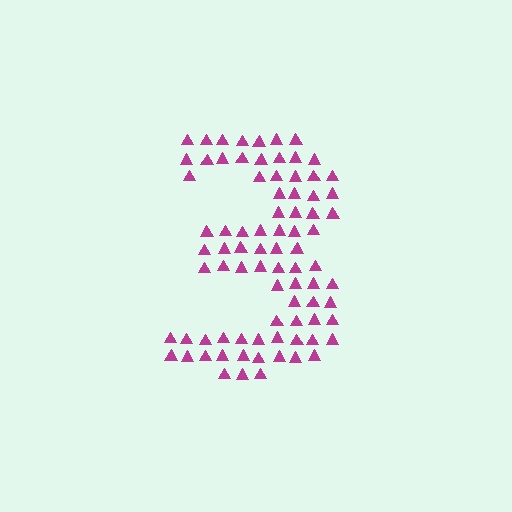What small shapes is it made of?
It is made of small triangles.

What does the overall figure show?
The overall figure shows the digit 3.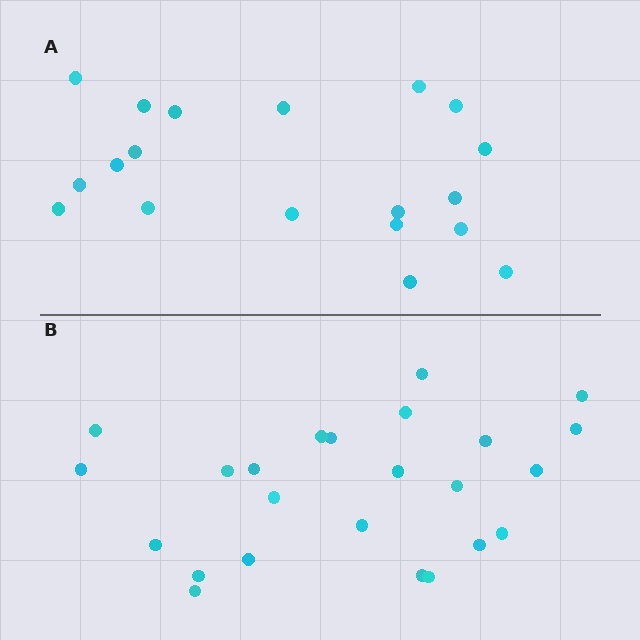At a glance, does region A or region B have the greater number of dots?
Region B (the bottom region) has more dots.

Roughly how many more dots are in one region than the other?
Region B has about 5 more dots than region A.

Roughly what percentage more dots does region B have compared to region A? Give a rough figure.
About 25% more.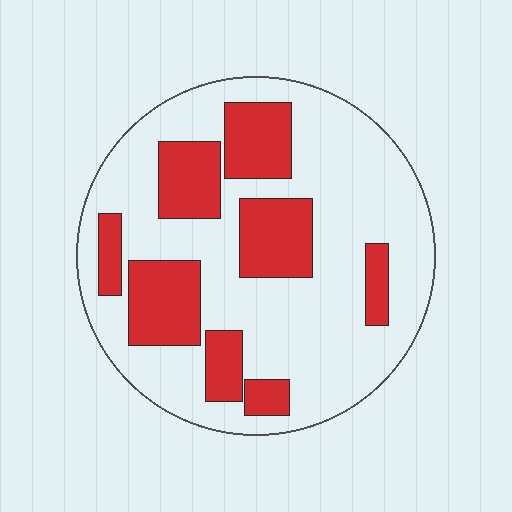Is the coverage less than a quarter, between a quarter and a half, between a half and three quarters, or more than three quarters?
Between a quarter and a half.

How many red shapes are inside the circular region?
8.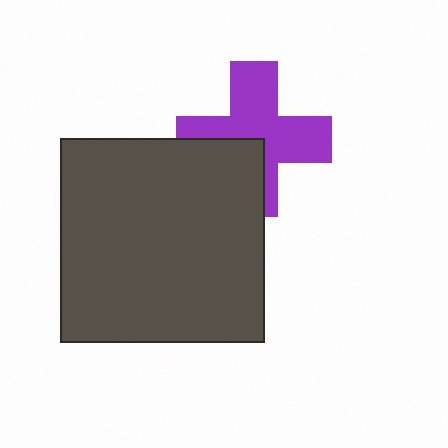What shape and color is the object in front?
The object in front is a dark gray square.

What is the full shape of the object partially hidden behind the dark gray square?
The partially hidden object is a purple cross.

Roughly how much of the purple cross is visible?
Most of it is visible (roughly 66%).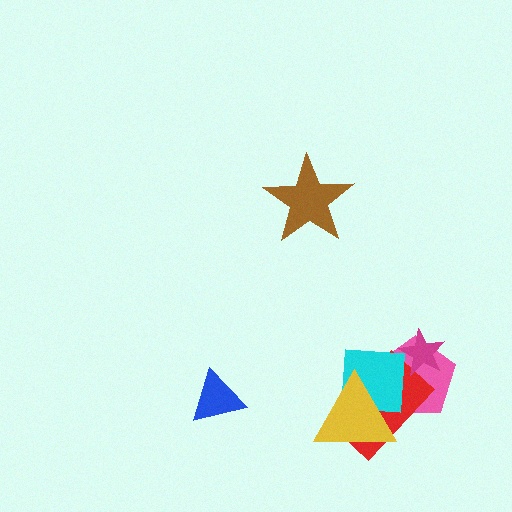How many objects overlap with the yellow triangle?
3 objects overlap with the yellow triangle.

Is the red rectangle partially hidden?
Yes, it is partially covered by another shape.